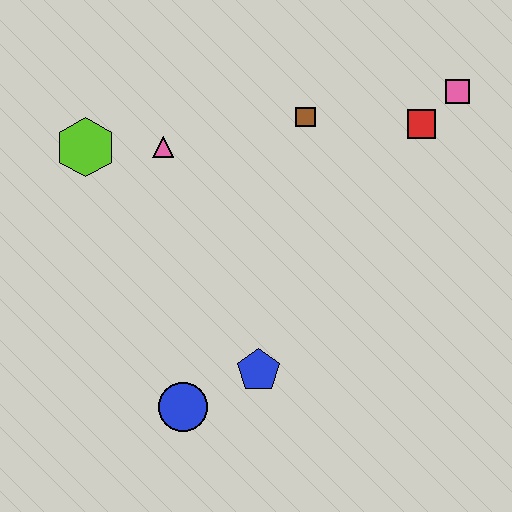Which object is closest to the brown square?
The red square is closest to the brown square.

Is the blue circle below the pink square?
Yes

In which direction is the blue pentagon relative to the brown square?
The blue pentagon is below the brown square.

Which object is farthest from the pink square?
The blue circle is farthest from the pink square.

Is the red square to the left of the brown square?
No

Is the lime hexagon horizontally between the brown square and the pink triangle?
No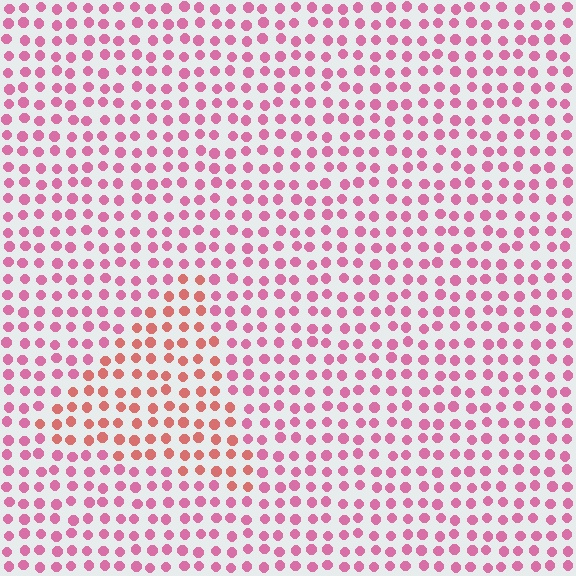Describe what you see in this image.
The image is filled with small pink elements in a uniform arrangement. A triangle-shaped region is visible where the elements are tinted to a slightly different hue, forming a subtle color boundary.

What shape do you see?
I see a triangle.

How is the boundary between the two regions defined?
The boundary is defined purely by a slight shift in hue (about 33 degrees). Spacing, size, and orientation are identical on both sides.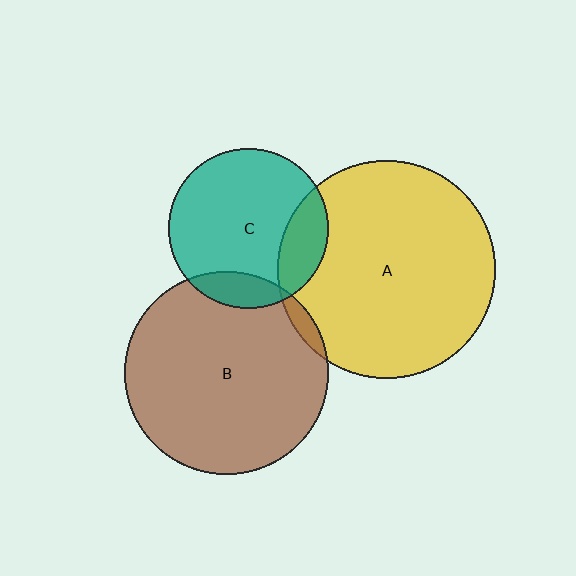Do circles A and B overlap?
Yes.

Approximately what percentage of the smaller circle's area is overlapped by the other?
Approximately 5%.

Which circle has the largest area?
Circle A (yellow).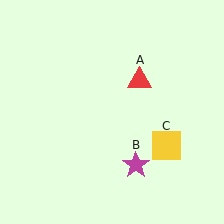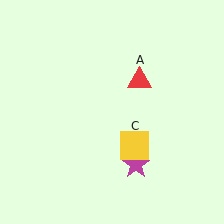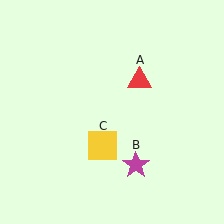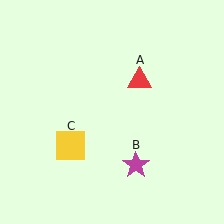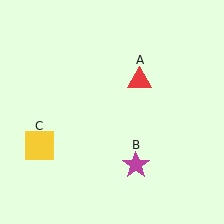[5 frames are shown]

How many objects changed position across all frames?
1 object changed position: yellow square (object C).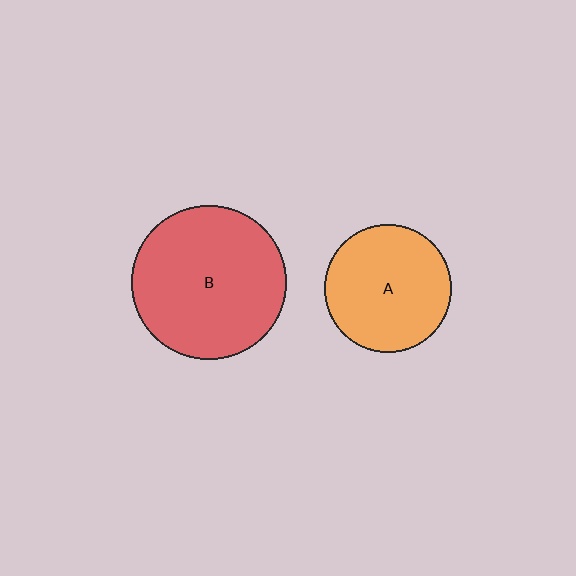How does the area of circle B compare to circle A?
Approximately 1.5 times.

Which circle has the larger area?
Circle B (red).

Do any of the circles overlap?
No, none of the circles overlap.